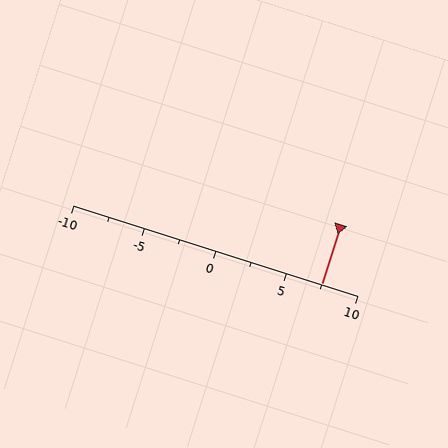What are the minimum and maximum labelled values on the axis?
The axis runs from -10 to 10.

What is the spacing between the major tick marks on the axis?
The major ticks are spaced 5 apart.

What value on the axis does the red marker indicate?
The marker indicates approximately 7.5.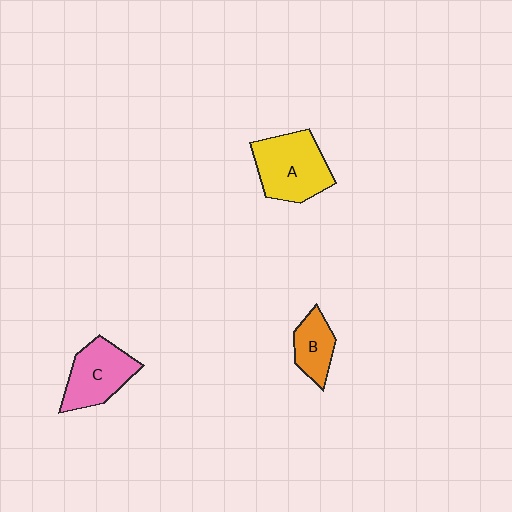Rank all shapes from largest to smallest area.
From largest to smallest: A (yellow), C (pink), B (orange).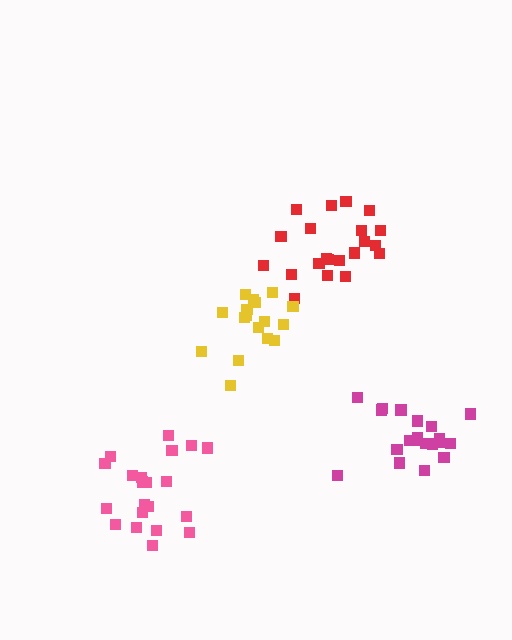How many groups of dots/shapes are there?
There are 4 groups.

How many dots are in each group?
Group 1: 21 dots, Group 2: 21 dots, Group 3: 17 dots, Group 4: 20 dots (79 total).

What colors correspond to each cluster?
The clusters are colored: pink, red, yellow, magenta.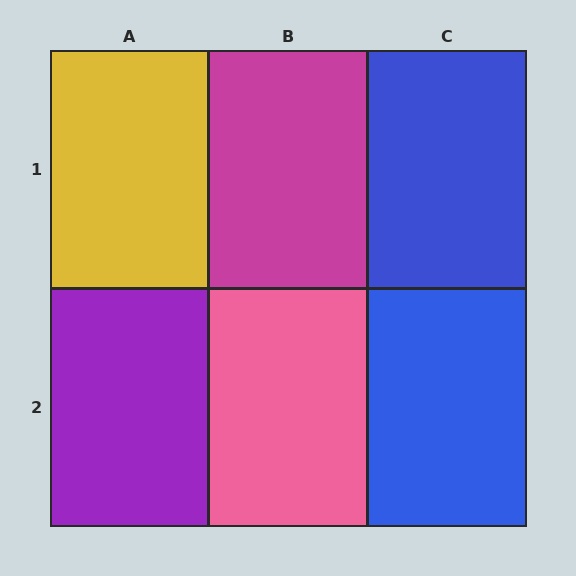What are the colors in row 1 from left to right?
Yellow, magenta, blue.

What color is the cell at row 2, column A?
Purple.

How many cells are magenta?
1 cell is magenta.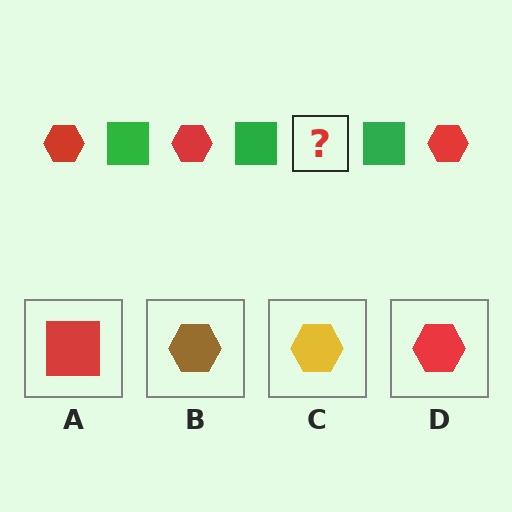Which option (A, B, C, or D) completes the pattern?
D.